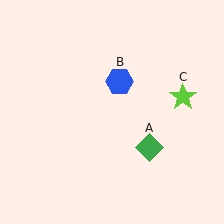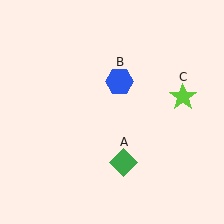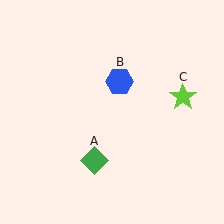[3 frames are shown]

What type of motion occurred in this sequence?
The green diamond (object A) rotated clockwise around the center of the scene.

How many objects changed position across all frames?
1 object changed position: green diamond (object A).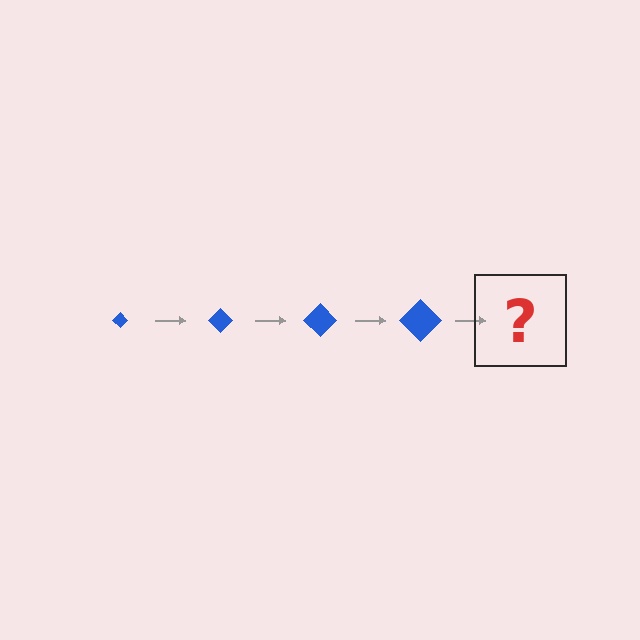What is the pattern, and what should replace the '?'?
The pattern is that the diamond gets progressively larger each step. The '?' should be a blue diamond, larger than the previous one.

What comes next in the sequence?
The next element should be a blue diamond, larger than the previous one.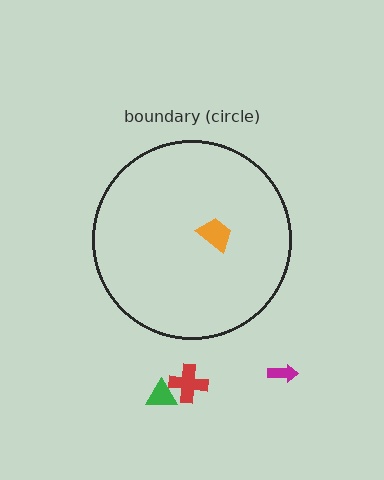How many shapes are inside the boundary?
1 inside, 3 outside.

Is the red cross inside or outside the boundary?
Outside.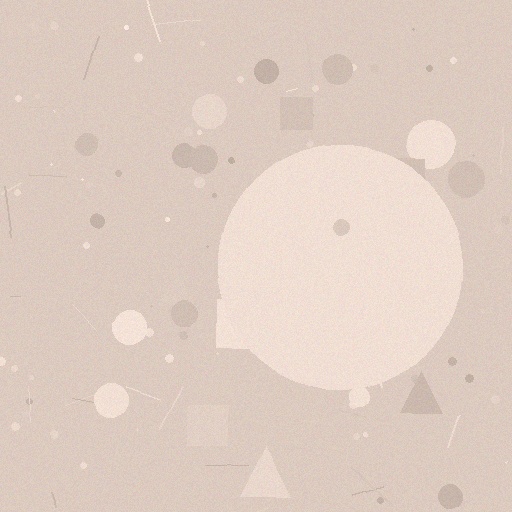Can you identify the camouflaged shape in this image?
The camouflaged shape is a circle.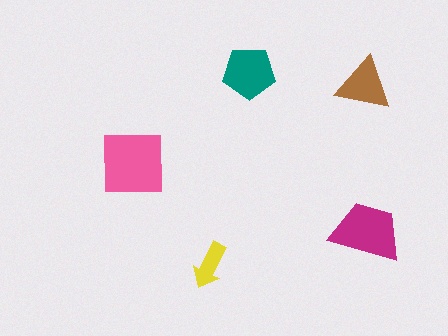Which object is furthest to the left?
The pink square is leftmost.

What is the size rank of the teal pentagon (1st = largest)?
3rd.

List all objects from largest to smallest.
The pink square, the magenta trapezoid, the teal pentagon, the brown triangle, the yellow arrow.